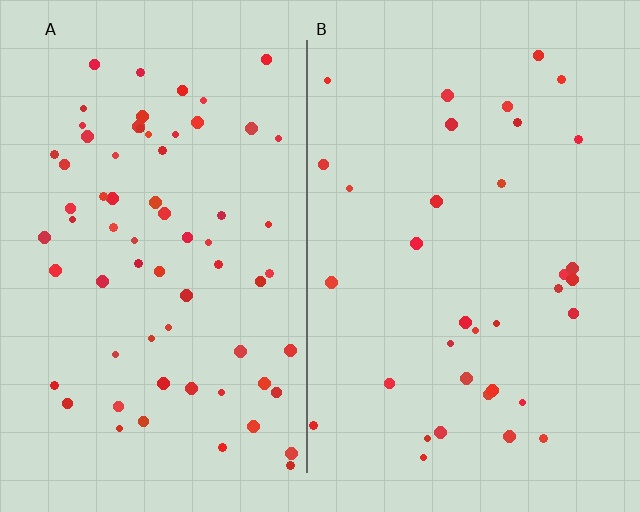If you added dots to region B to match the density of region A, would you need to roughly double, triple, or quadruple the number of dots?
Approximately double.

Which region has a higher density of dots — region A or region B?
A (the left).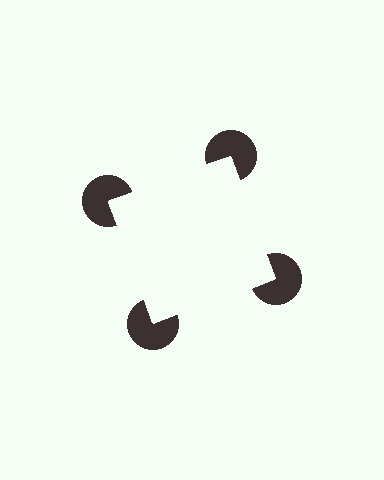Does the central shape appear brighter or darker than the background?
It typically appears slightly brighter than the background, even though no actual brightness change is drawn.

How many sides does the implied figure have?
4 sides.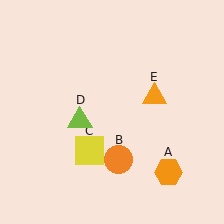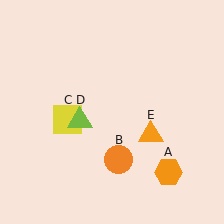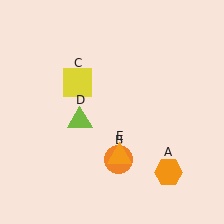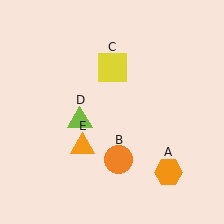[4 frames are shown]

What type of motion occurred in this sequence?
The yellow square (object C), orange triangle (object E) rotated clockwise around the center of the scene.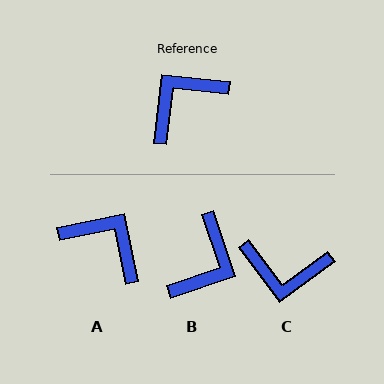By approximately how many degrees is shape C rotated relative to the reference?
Approximately 132 degrees counter-clockwise.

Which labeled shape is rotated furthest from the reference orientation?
B, about 155 degrees away.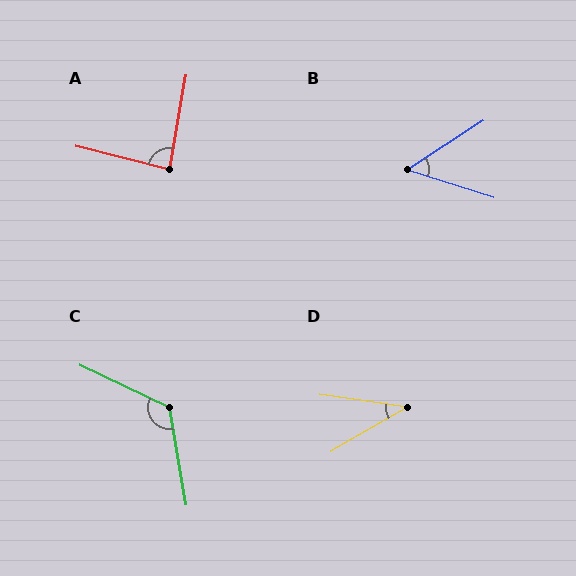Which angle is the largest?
C, at approximately 125 degrees.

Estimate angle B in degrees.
Approximately 51 degrees.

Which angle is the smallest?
D, at approximately 39 degrees.